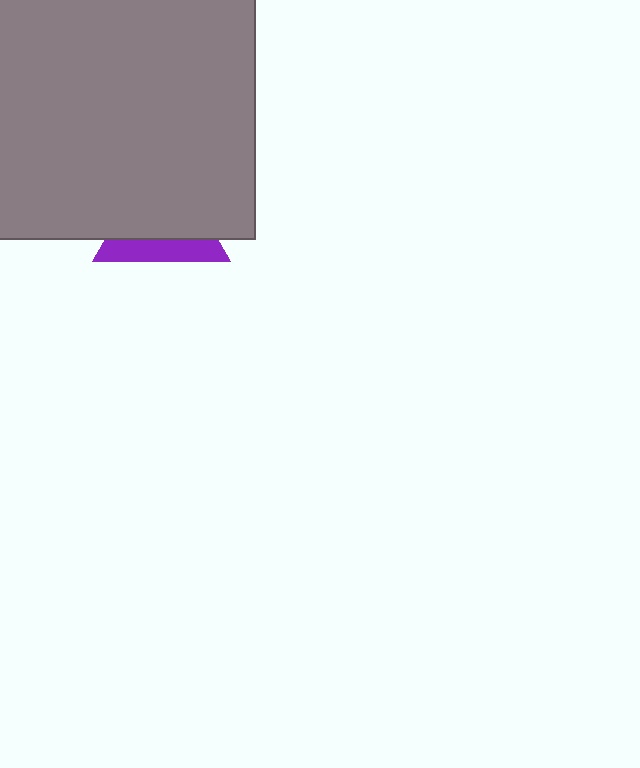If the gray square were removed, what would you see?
You would see the complete purple triangle.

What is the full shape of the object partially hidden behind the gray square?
The partially hidden object is a purple triangle.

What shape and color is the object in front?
The object in front is a gray square.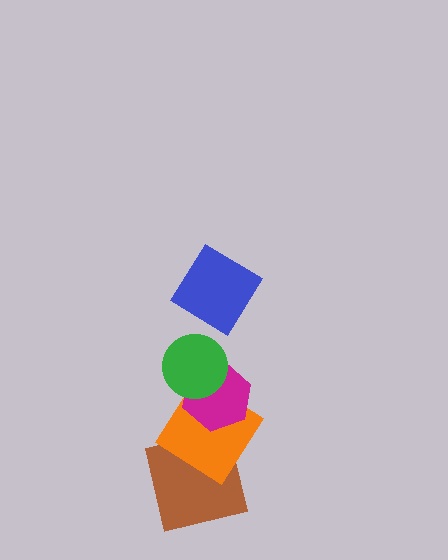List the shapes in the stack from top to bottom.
From top to bottom: the blue diamond, the green circle, the magenta hexagon, the orange diamond, the brown square.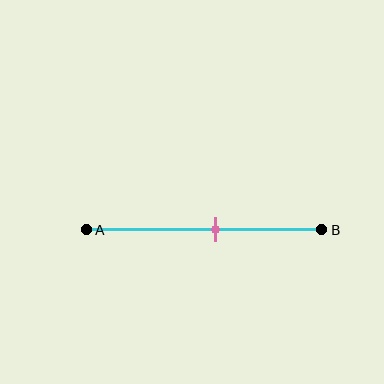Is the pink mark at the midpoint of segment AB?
No, the mark is at about 55% from A, not at the 50% midpoint.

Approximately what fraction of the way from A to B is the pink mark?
The pink mark is approximately 55% of the way from A to B.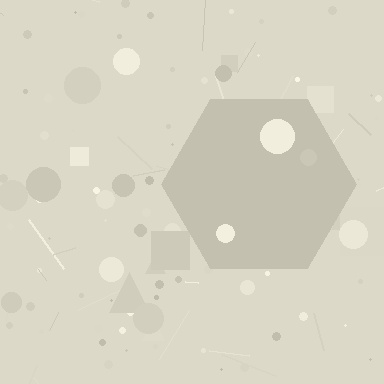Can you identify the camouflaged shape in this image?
The camouflaged shape is a hexagon.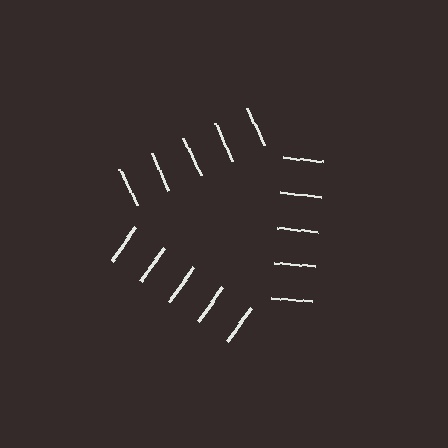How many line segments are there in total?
15 — 5 along each of the 3 edges.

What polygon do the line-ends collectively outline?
An illusory triangle — the line segments terminate on its edges but no continuous stroke is drawn.